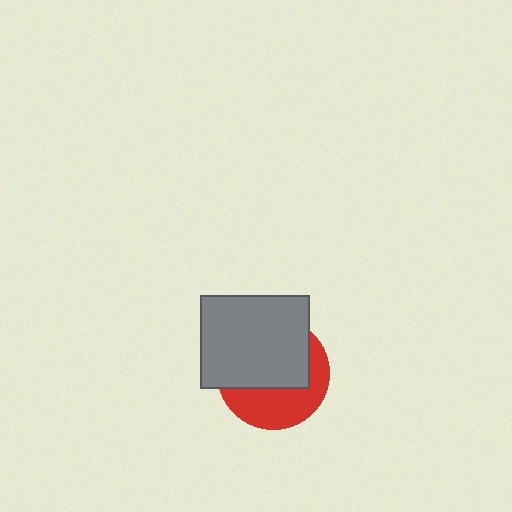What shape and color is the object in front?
The object in front is a gray rectangle.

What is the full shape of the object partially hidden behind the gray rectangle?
The partially hidden object is a red circle.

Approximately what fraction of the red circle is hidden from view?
Roughly 59% of the red circle is hidden behind the gray rectangle.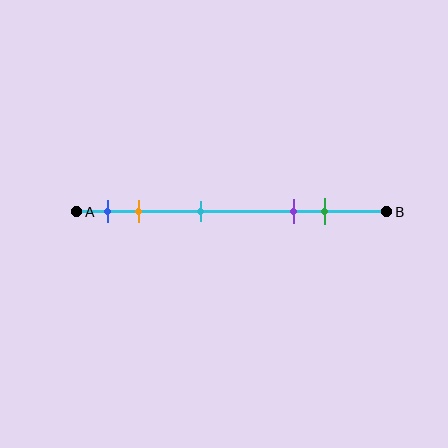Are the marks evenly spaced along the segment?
No, the marks are not evenly spaced.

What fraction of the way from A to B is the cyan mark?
The cyan mark is approximately 40% (0.4) of the way from A to B.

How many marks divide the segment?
There are 5 marks dividing the segment.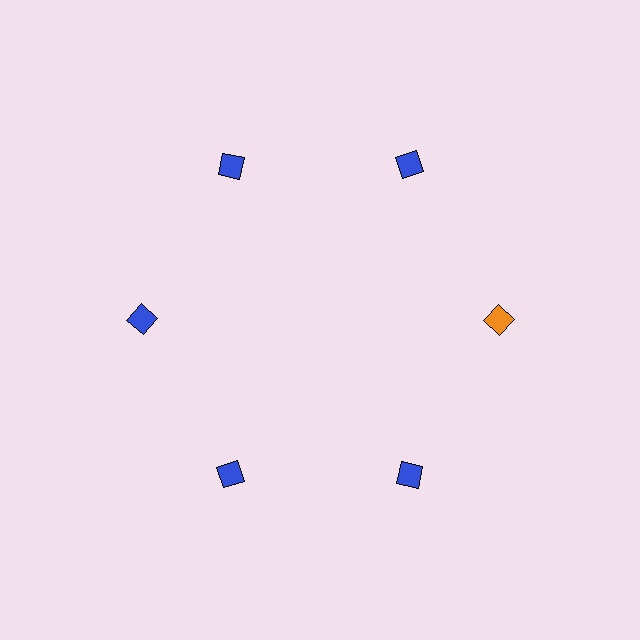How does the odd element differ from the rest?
It has a different color: orange instead of blue.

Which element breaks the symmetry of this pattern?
The orange diamond at roughly the 3 o'clock position breaks the symmetry. All other shapes are blue diamonds.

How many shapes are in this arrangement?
There are 6 shapes arranged in a ring pattern.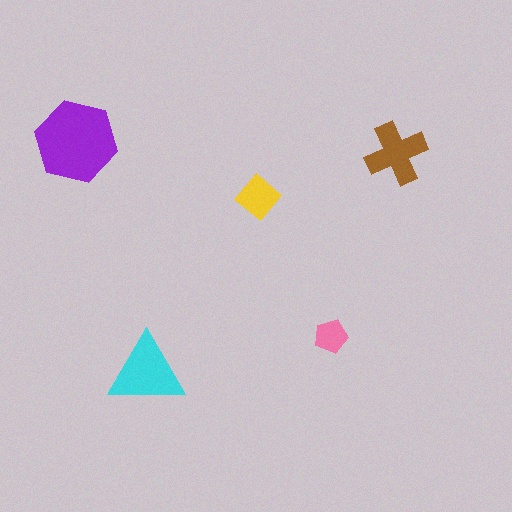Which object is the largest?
The purple hexagon.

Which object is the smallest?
The pink pentagon.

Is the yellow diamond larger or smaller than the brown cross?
Smaller.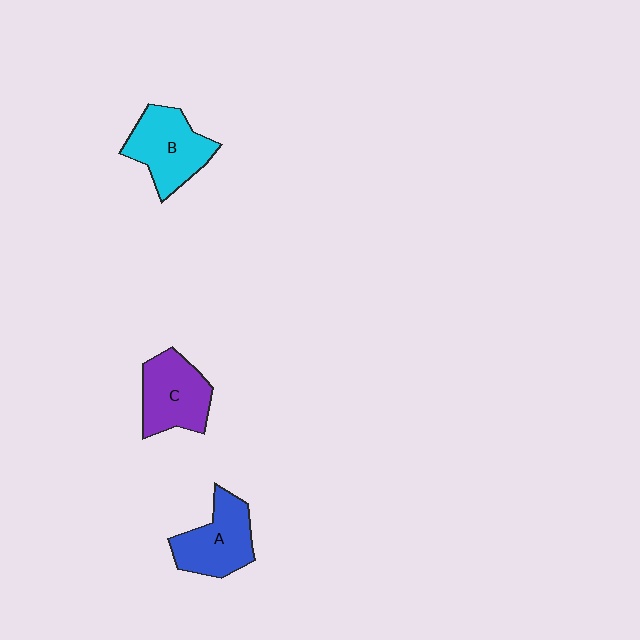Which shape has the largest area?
Shape B (cyan).